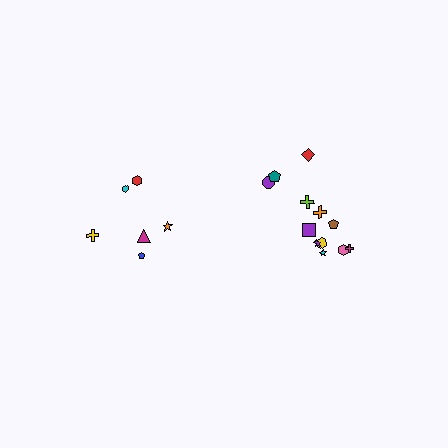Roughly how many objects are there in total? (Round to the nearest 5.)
Roughly 20 objects in total.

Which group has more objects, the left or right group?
The right group.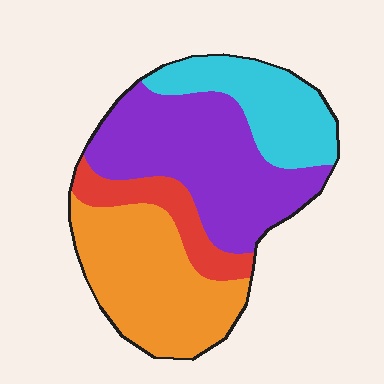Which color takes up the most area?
Purple, at roughly 35%.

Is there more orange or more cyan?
Orange.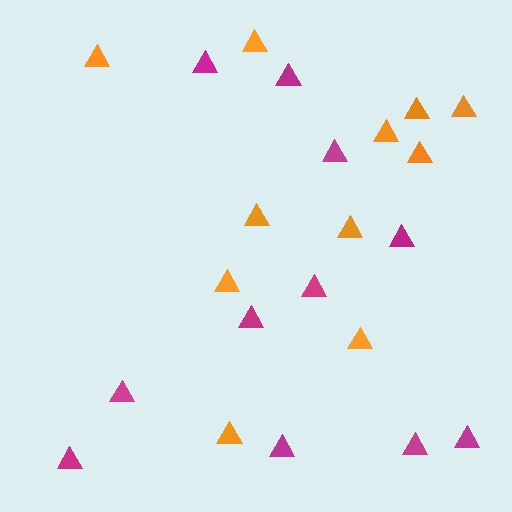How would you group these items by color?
There are 2 groups: one group of orange triangles (11) and one group of magenta triangles (11).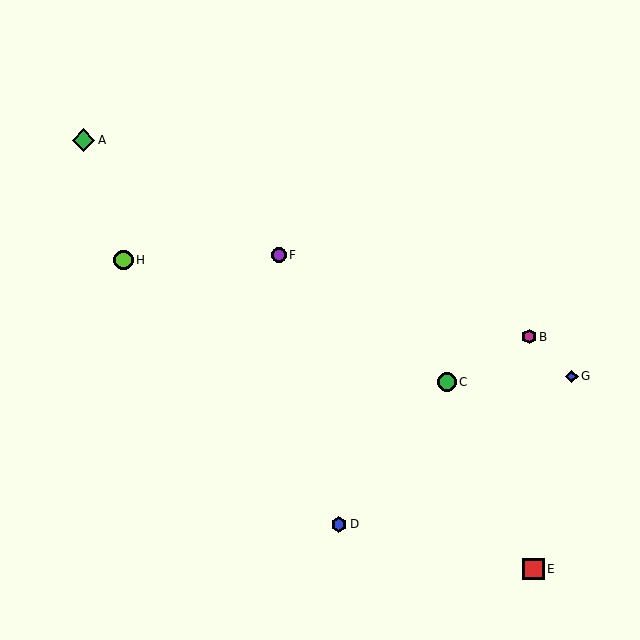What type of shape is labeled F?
Shape F is a purple circle.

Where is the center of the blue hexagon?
The center of the blue hexagon is at (339, 524).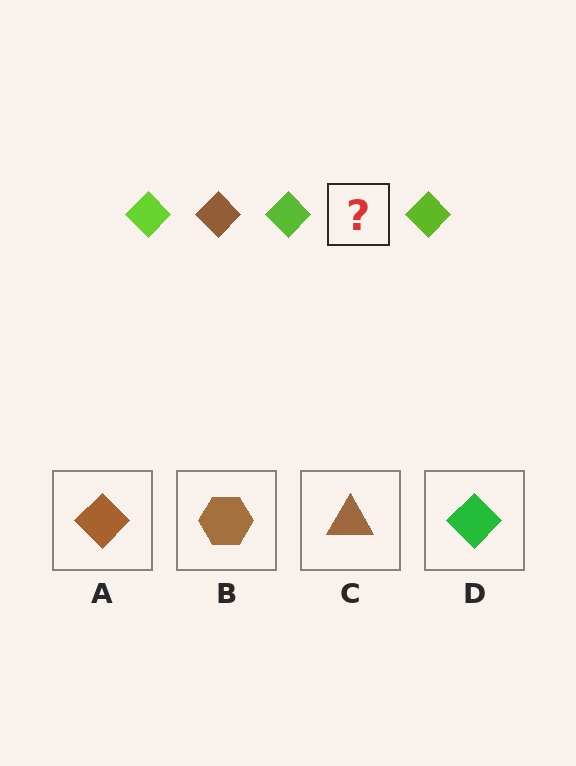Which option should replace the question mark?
Option A.